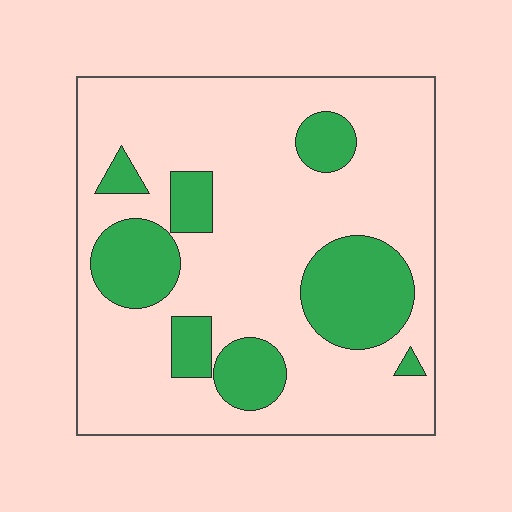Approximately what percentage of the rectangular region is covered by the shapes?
Approximately 25%.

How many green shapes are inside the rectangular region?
8.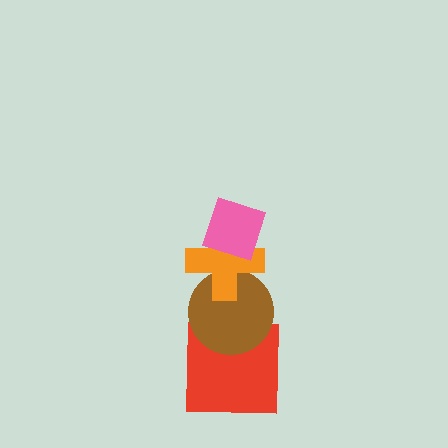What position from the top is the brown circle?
The brown circle is 3rd from the top.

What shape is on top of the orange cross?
The pink diamond is on top of the orange cross.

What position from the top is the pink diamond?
The pink diamond is 1st from the top.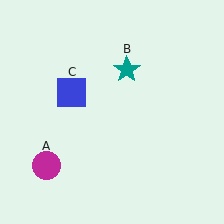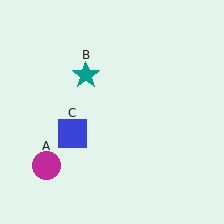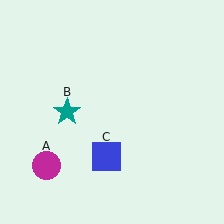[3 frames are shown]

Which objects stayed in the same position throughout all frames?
Magenta circle (object A) remained stationary.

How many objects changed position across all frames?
2 objects changed position: teal star (object B), blue square (object C).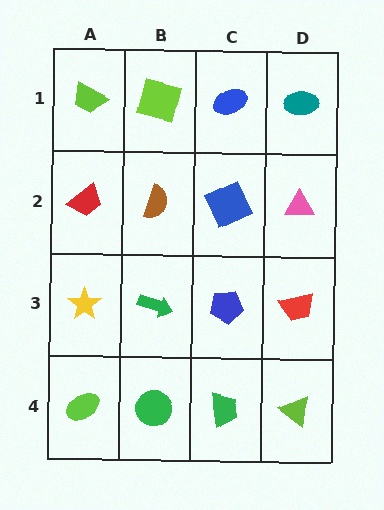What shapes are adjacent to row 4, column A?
A yellow star (row 3, column A), a green circle (row 4, column B).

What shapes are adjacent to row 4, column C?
A blue pentagon (row 3, column C), a green circle (row 4, column B), a lime triangle (row 4, column D).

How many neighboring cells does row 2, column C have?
4.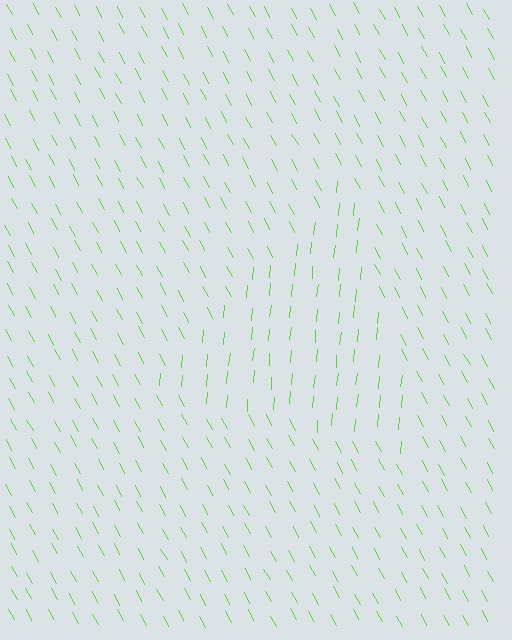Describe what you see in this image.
The image is filled with small lime line segments. A triangle region in the image has lines oriented differently from the surrounding lines, creating a visible texture boundary.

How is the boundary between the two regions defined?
The boundary is defined purely by a change in line orientation (approximately 33 degrees difference). All lines are the same color and thickness.